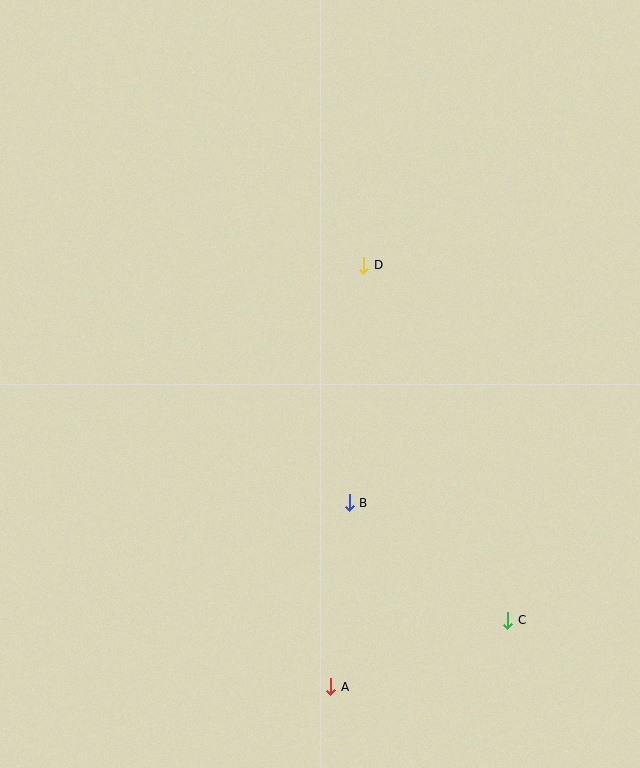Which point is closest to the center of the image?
Point B at (349, 503) is closest to the center.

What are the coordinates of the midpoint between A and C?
The midpoint between A and C is at (419, 653).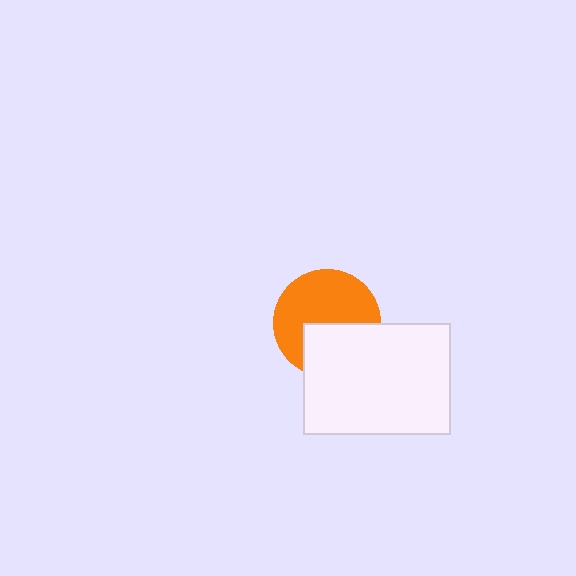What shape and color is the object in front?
The object in front is a white rectangle.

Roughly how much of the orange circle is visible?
About half of it is visible (roughly 62%).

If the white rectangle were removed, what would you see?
You would see the complete orange circle.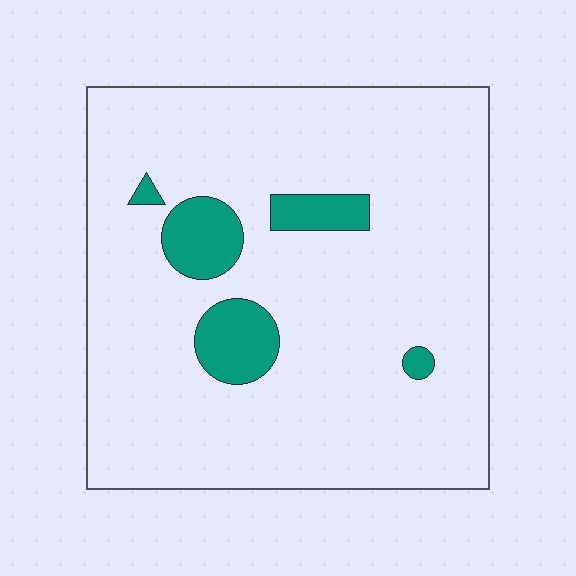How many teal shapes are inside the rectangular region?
5.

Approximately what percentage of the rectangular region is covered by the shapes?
Approximately 10%.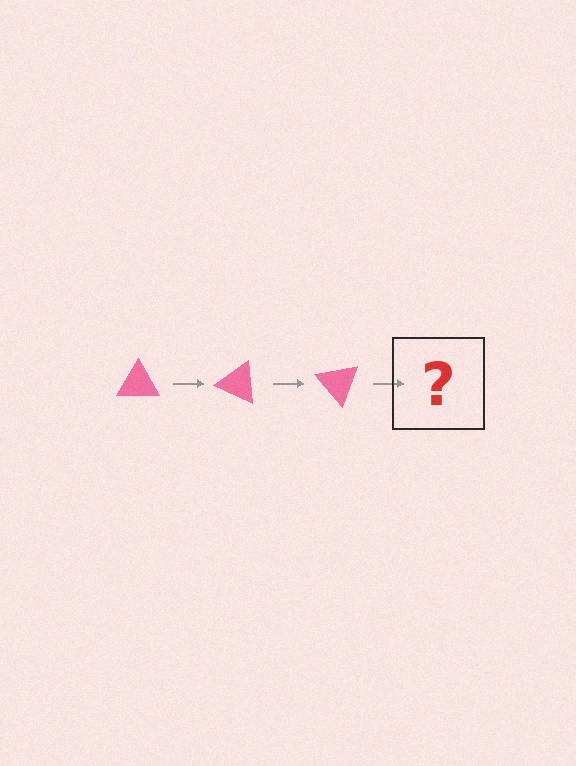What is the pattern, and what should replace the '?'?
The pattern is that the triangle rotates 25 degrees each step. The '?' should be a pink triangle rotated 75 degrees.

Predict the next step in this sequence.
The next step is a pink triangle rotated 75 degrees.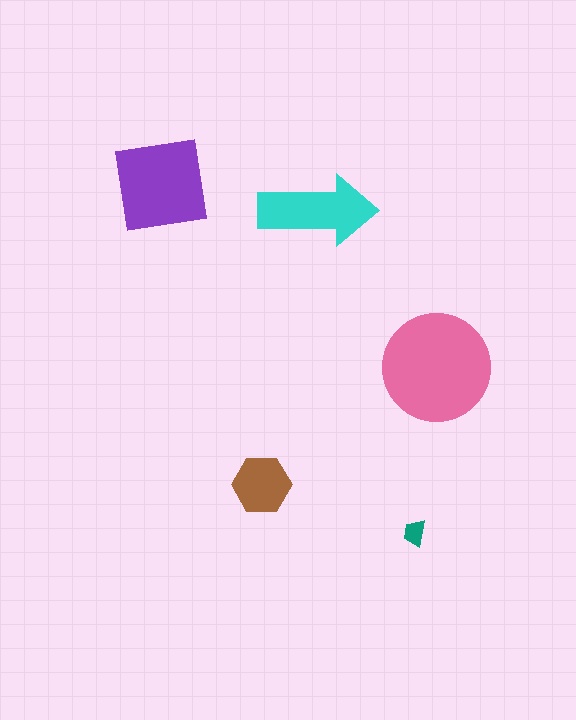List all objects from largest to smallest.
The pink circle, the purple square, the cyan arrow, the brown hexagon, the teal trapezoid.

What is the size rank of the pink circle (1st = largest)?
1st.